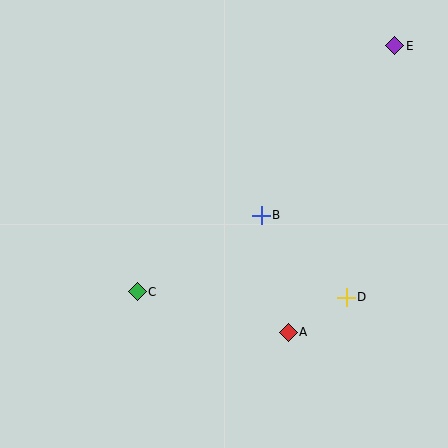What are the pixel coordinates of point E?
Point E is at (395, 46).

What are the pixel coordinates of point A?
Point A is at (288, 332).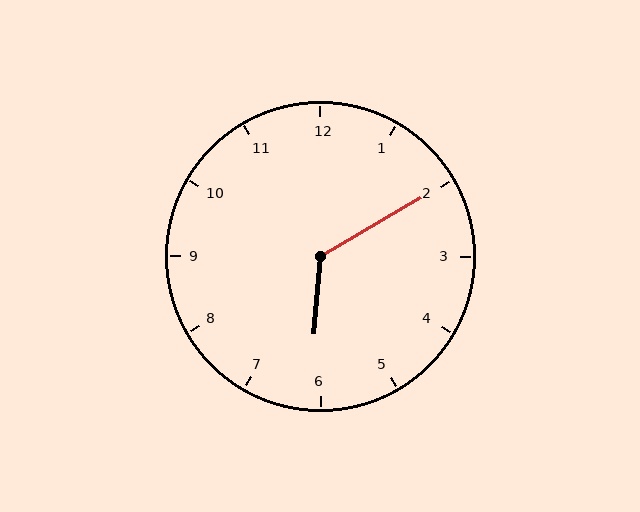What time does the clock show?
6:10.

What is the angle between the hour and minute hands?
Approximately 125 degrees.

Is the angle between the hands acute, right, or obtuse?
It is obtuse.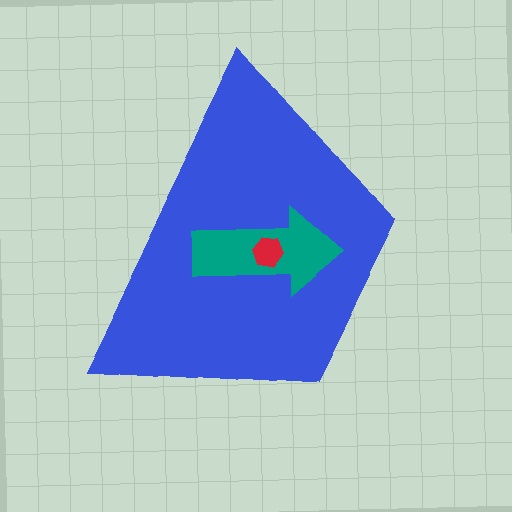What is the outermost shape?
The blue trapezoid.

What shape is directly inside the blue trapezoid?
The teal arrow.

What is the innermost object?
The red hexagon.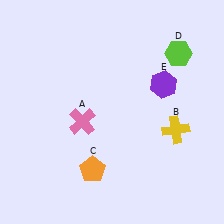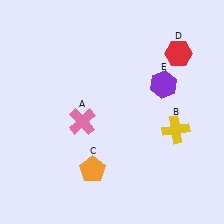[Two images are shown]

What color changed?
The hexagon (D) changed from lime in Image 1 to red in Image 2.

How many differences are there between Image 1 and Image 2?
There is 1 difference between the two images.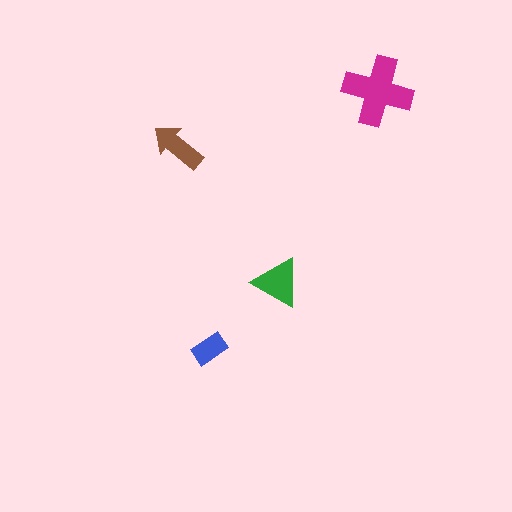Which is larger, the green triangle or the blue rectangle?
The green triangle.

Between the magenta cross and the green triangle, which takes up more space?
The magenta cross.